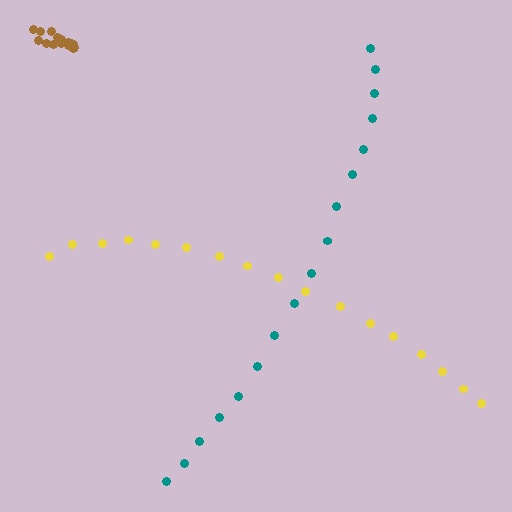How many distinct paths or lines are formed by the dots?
There are 3 distinct paths.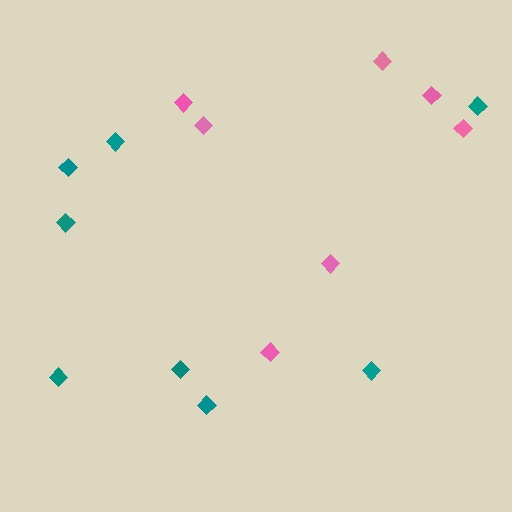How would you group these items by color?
There are 2 groups: one group of pink diamonds (7) and one group of teal diamonds (8).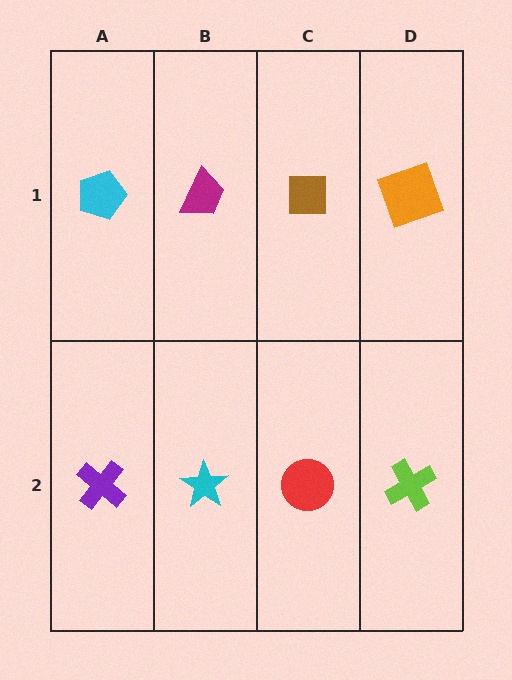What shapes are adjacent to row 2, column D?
An orange square (row 1, column D), a red circle (row 2, column C).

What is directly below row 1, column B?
A cyan star.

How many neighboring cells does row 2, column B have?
3.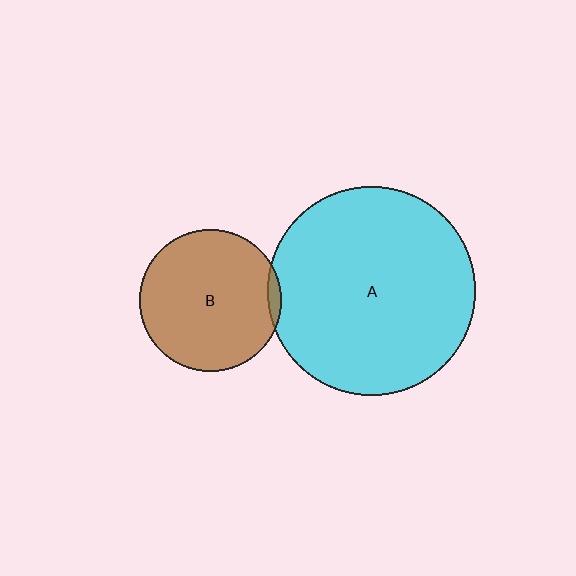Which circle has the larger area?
Circle A (cyan).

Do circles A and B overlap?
Yes.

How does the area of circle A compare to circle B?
Approximately 2.1 times.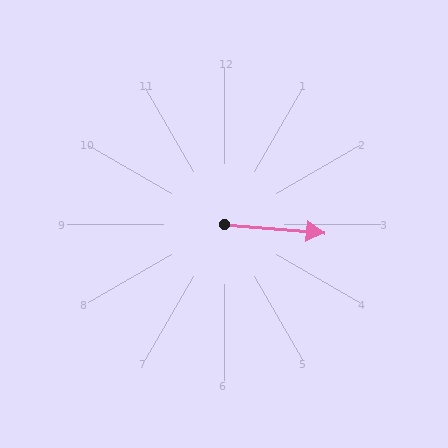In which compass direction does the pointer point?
East.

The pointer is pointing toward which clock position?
Roughly 3 o'clock.